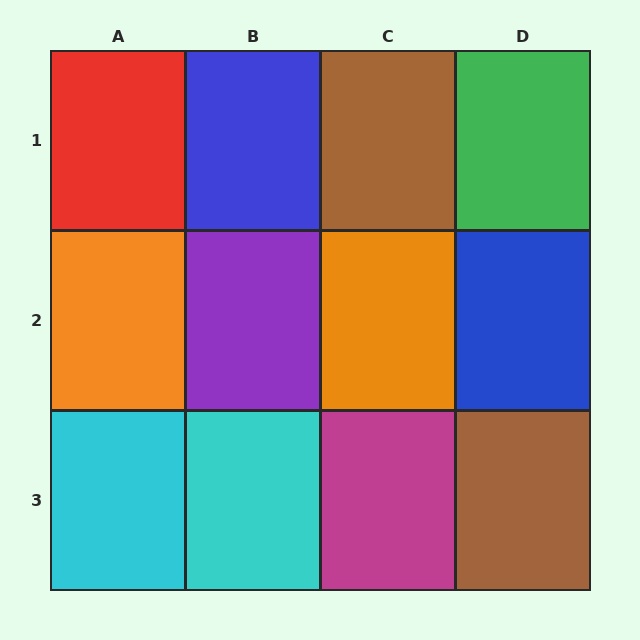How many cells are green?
1 cell is green.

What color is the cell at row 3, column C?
Magenta.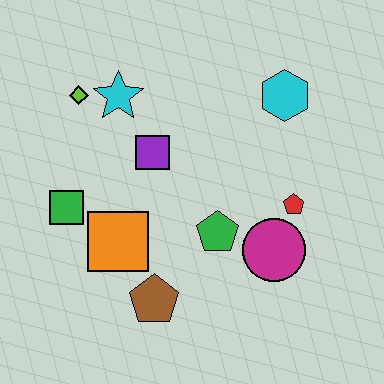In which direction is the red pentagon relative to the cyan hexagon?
The red pentagon is below the cyan hexagon.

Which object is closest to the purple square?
The cyan star is closest to the purple square.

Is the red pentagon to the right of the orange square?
Yes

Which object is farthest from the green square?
The cyan hexagon is farthest from the green square.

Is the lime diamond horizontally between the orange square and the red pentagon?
No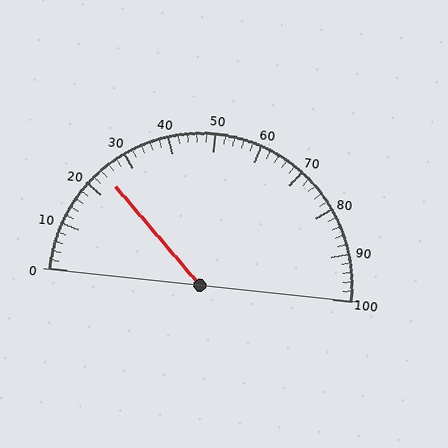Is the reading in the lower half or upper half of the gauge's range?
The reading is in the lower half of the range (0 to 100).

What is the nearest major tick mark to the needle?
The nearest major tick mark is 20.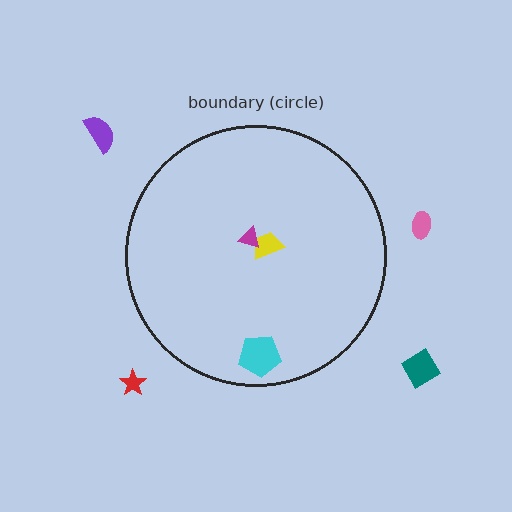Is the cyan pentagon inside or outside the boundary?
Inside.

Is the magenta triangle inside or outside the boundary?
Inside.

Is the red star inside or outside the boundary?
Outside.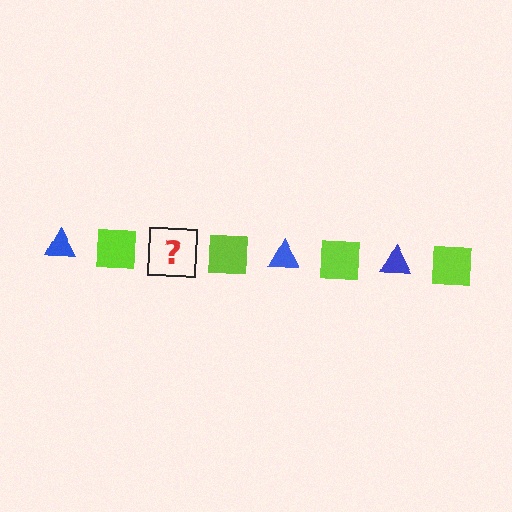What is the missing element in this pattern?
The missing element is a blue triangle.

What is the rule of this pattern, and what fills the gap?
The rule is that the pattern alternates between blue triangle and lime square. The gap should be filled with a blue triangle.